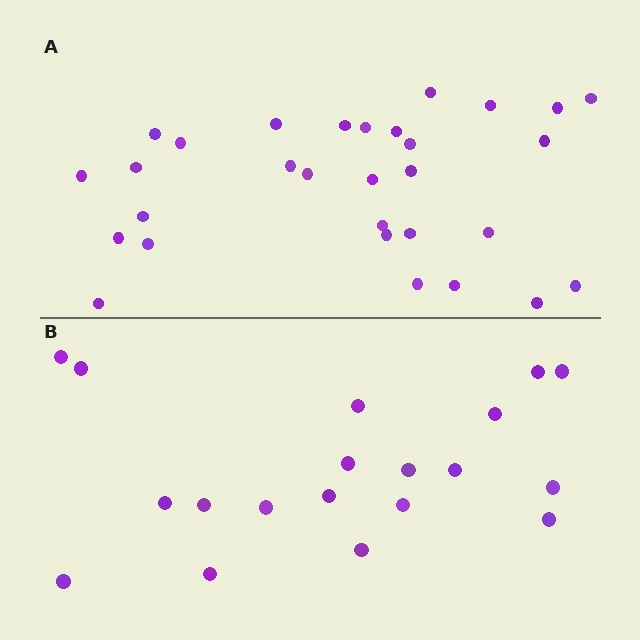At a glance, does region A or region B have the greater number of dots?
Region A (the top region) has more dots.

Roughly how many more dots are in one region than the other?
Region A has roughly 12 or so more dots than region B.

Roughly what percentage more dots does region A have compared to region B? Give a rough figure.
About 60% more.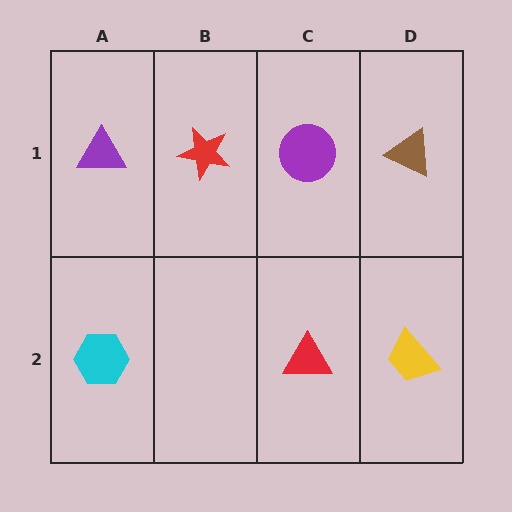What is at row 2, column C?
A red triangle.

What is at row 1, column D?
A brown triangle.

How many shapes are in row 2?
3 shapes.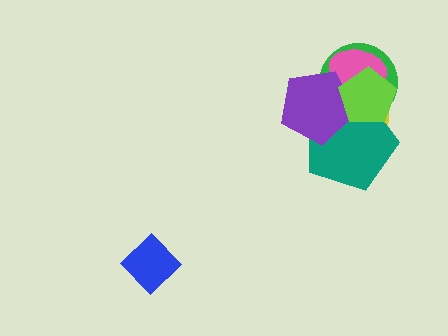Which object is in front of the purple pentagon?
The lime pentagon is in front of the purple pentagon.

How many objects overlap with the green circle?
5 objects overlap with the green circle.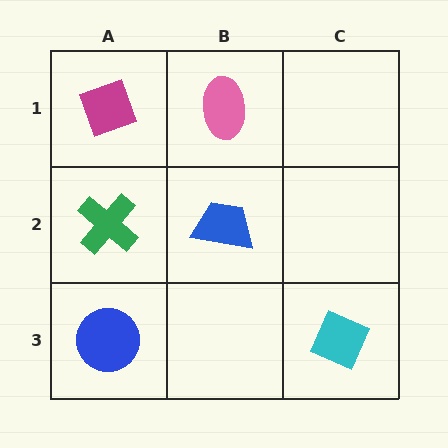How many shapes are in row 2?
2 shapes.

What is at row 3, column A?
A blue circle.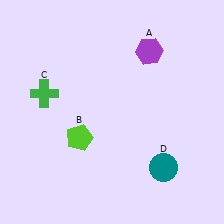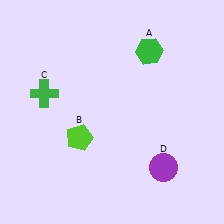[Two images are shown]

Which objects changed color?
A changed from purple to green. D changed from teal to purple.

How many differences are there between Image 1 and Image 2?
There are 2 differences between the two images.